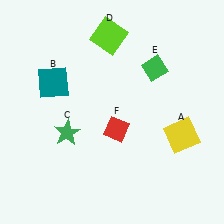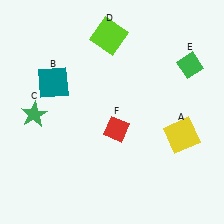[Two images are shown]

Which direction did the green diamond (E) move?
The green diamond (E) moved right.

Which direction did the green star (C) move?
The green star (C) moved left.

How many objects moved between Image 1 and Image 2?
2 objects moved between the two images.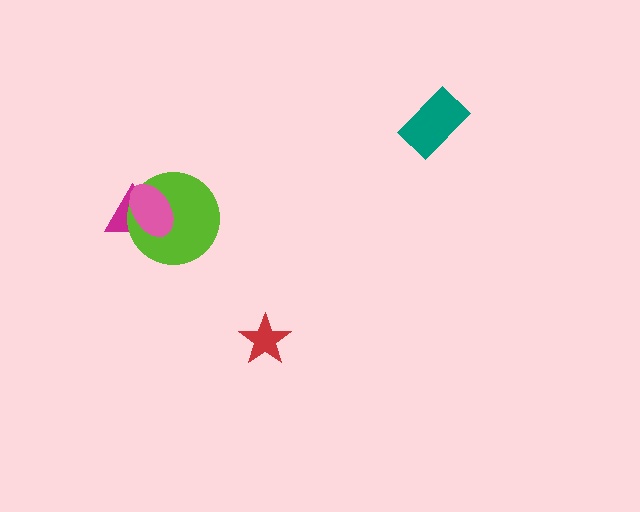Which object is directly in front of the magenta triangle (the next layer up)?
The lime circle is directly in front of the magenta triangle.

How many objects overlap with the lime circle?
2 objects overlap with the lime circle.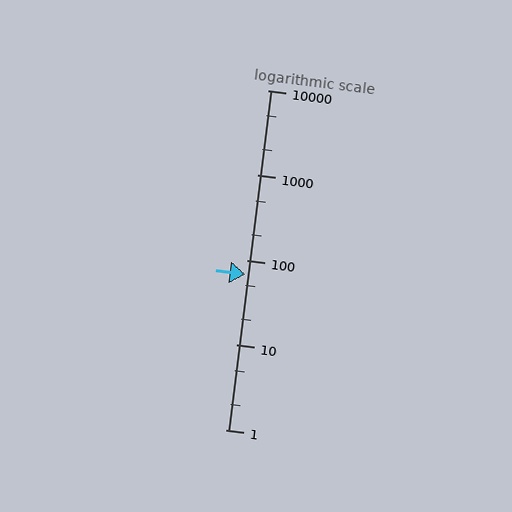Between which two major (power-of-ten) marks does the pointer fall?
The pointer is between 10 and 100.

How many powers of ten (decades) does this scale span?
The scale spans 4 decades, from 1 to 10000.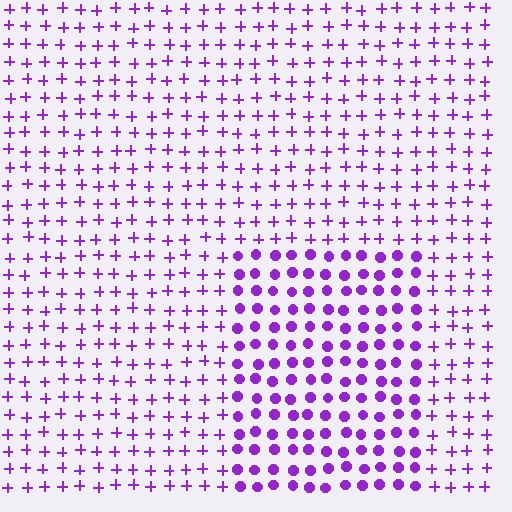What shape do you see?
I see a rectangle.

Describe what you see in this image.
The image is filled with small purple elements arranged in a uniform grid. A rectangle-shaped region contains circles, while the surrounding area contains plus signs. The boundary is defined purely by the change in element shape.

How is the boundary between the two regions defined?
The boundary is defined by a change in element shape: circles inside vs. plus signs outside. All elements share the same color and spacing.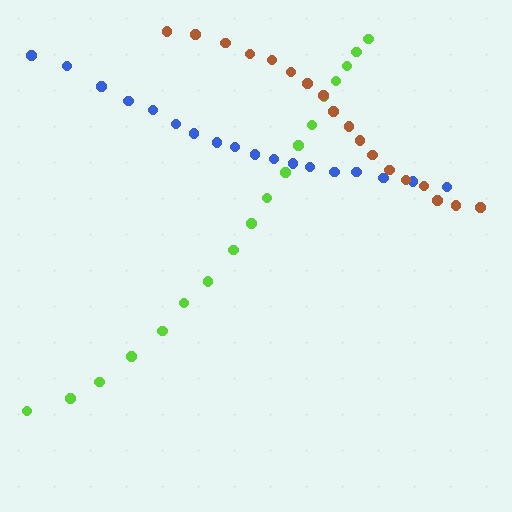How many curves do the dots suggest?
There are 3 distinct paths.